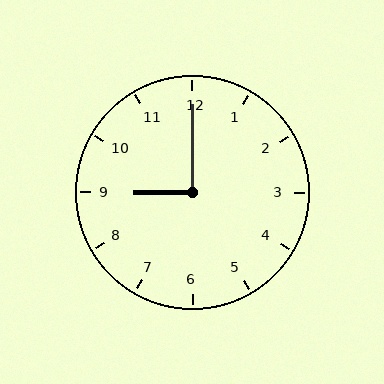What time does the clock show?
9:00.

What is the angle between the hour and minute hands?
Approximately 90 degrees.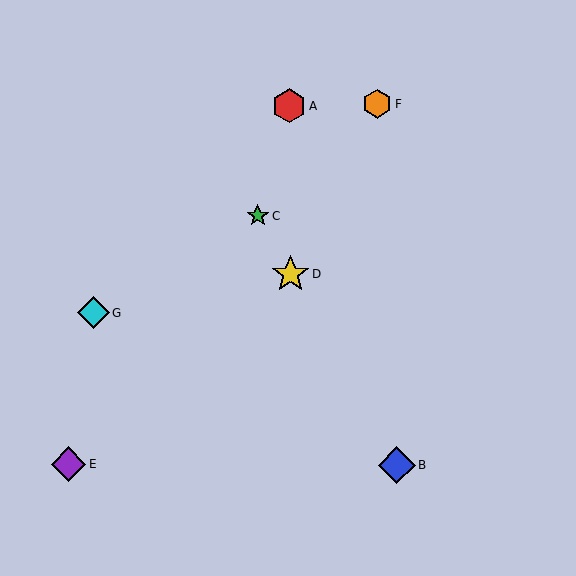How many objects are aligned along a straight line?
3 objects (B, C, D) are aligned along a straight line.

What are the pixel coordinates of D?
Object D is at (290, 274).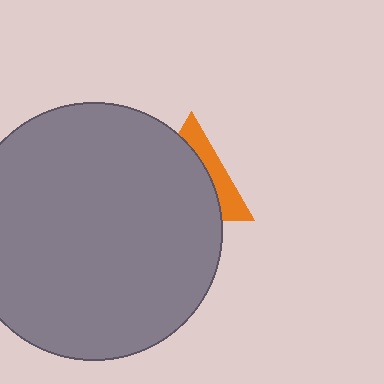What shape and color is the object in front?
The object in front is a gray circle.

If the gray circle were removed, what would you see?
You would see the complete orange triangle.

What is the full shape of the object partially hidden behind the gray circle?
The partially hidden object is an orange triangle.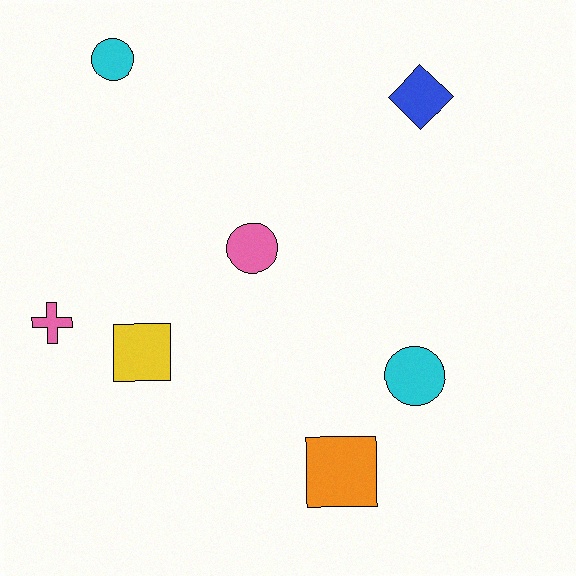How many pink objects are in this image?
There are 2 pink objects.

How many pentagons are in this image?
There are no pentagons.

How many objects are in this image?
There are 7 objects.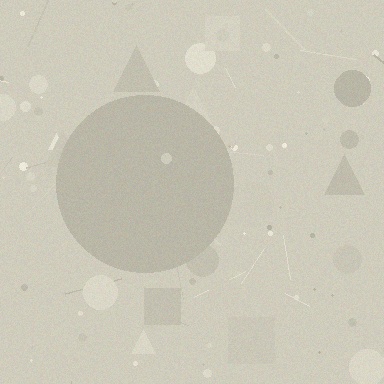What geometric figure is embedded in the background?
A circle is embedded in the background.